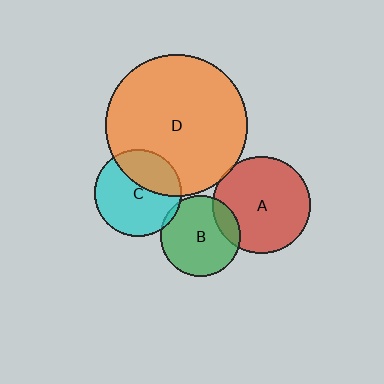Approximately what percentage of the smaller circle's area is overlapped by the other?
Approximately 5%.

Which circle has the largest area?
Circle D (orange).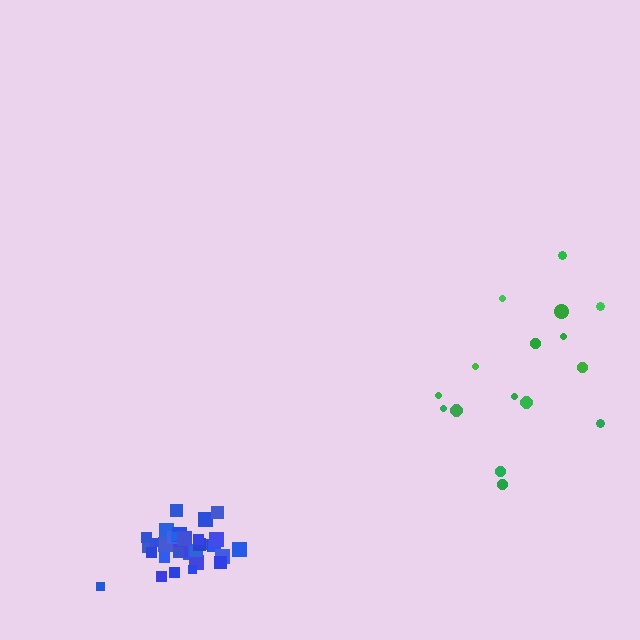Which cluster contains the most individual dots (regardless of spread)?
Blue (32).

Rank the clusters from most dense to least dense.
blue, green.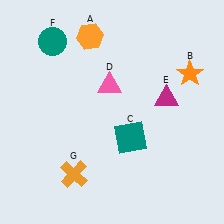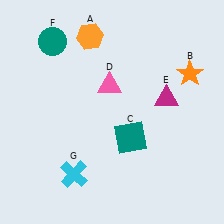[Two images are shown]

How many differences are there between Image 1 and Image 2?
There is 1 difference between the two images.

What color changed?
The cross (G) changed from orange in Image 1 to cyan in Image 2.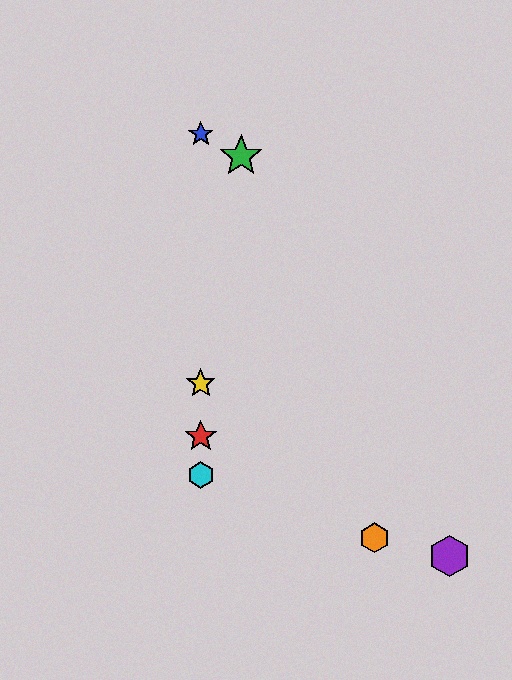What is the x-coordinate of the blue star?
The blue star is at x≈201.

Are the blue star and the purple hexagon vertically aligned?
No, the blue star is at x≈201 and the purple hexagon is at x≈450.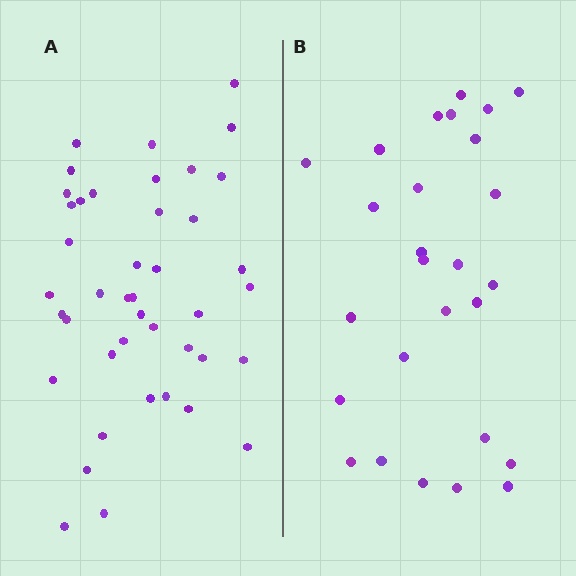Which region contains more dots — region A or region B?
Region A (the left region) has more dots.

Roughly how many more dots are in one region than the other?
Region A has approximately 15 more dots than region B.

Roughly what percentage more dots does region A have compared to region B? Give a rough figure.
About 55% more.